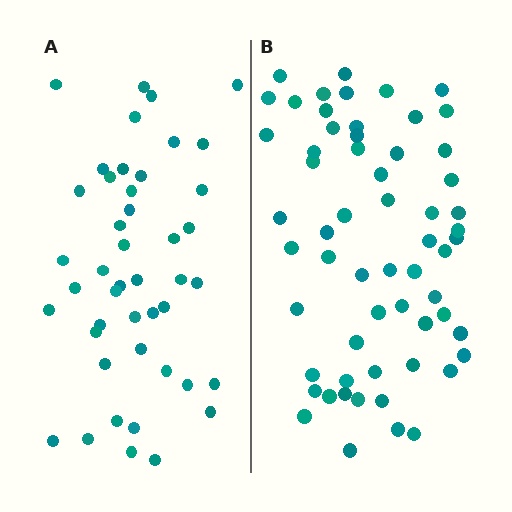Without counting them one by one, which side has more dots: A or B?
Region B (the right region) has more dots.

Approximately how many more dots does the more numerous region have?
Region B has approximately 15 more dots than region A.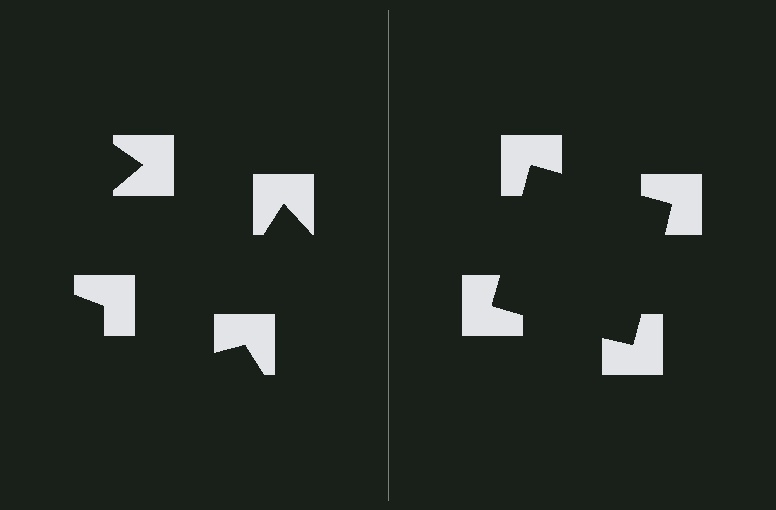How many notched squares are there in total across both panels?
8 — 4 on each side.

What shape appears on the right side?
An illusory square.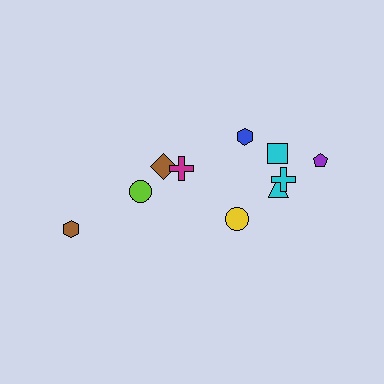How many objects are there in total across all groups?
There are 10 objects.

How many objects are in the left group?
There are 4 objects.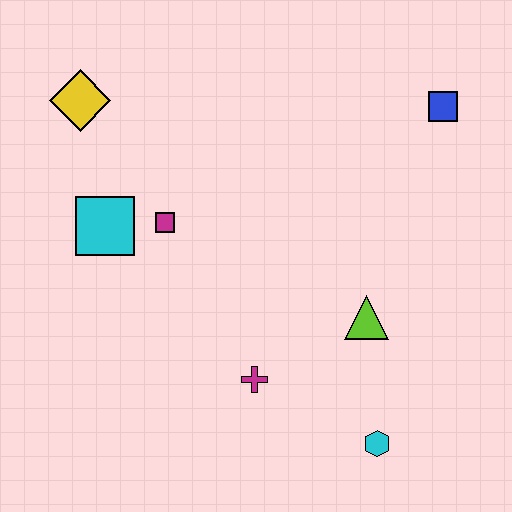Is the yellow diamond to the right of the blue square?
No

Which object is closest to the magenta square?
The cyan square is closest to the magenta square.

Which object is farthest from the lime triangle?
The yellow diamond is farthest from the lime triangle.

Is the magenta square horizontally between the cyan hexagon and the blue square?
No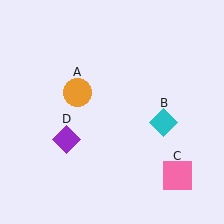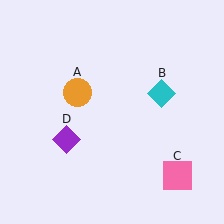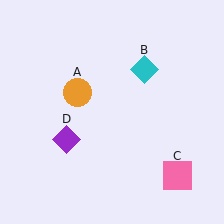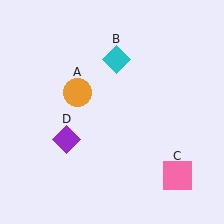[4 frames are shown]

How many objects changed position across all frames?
1 object changed position: cyan diamond (object B).